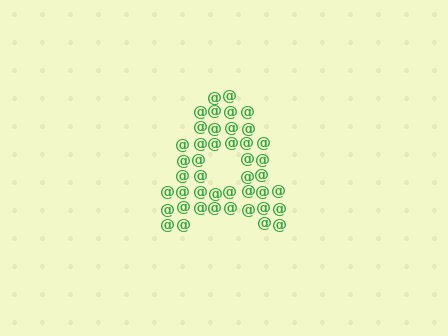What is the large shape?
The large shape is the letter A.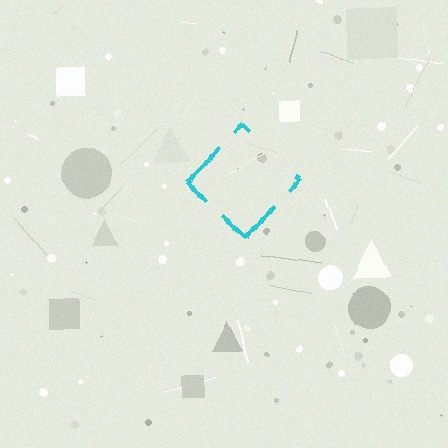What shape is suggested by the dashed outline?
The dashed outline suggests a diamond.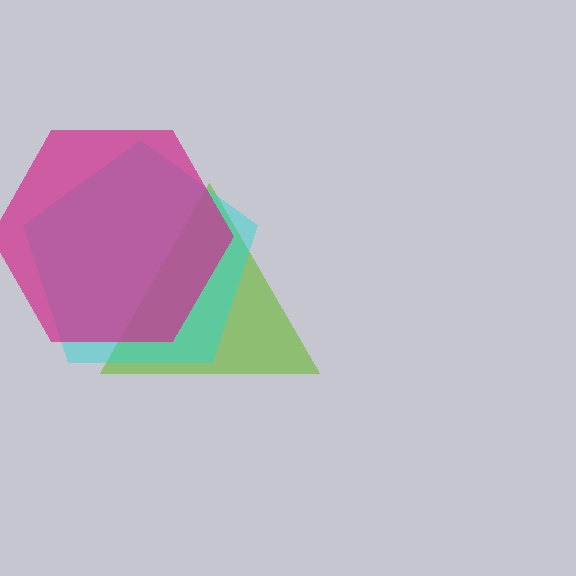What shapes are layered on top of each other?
The layered shapes are: a lime triangle, a cyan pentagon, a magenta hexagon.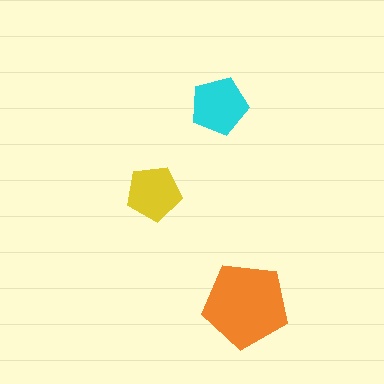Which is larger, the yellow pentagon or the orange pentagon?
The orange one.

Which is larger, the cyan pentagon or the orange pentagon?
The orange one.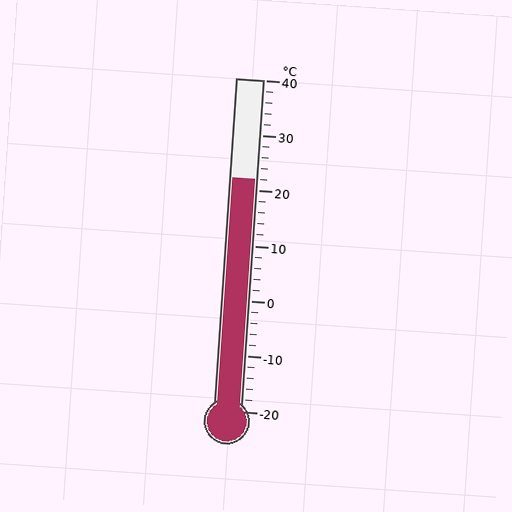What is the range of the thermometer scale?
The thermometer scale ranges from -20°C to 40°C.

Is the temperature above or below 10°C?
The temperature is above 10°C.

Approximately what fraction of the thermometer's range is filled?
The thermometer is filled to approximately 70% of its range.